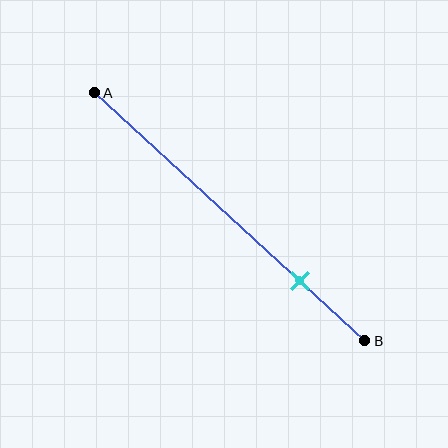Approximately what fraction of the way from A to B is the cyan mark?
The cyan mark is approximately 75% of the way from A to B.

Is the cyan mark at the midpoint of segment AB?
No, the mark is at about 75% from A, not at the 50% midpoint.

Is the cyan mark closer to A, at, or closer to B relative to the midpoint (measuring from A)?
The cyan mark is closer to point B than the midpoint of segment AB.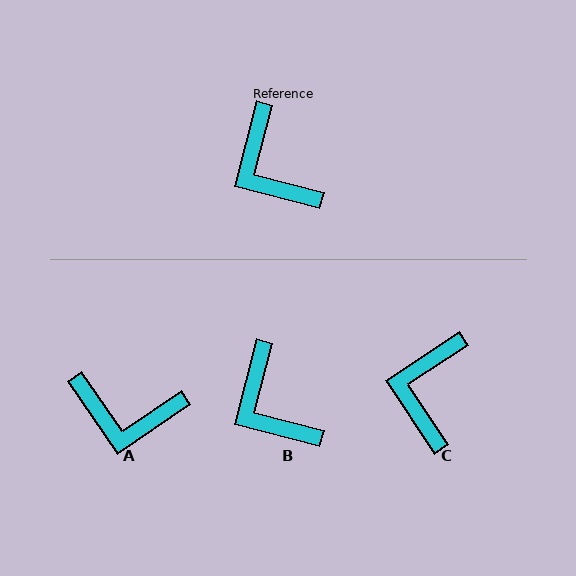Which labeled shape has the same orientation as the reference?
B.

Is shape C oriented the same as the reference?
No, it is off by about 42 degrees.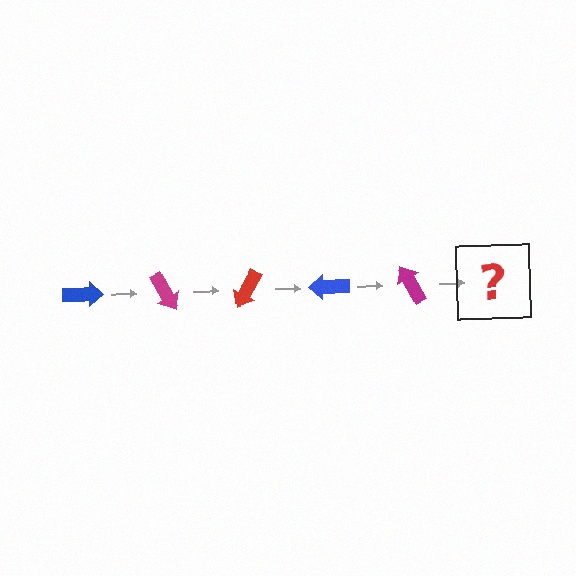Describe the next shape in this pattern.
It should be a red arrow, rotated 300 degrees from the start.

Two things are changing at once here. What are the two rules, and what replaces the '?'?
The two rules are that it rotates 60 degrees each step and the color cycles through blue, magenta, and red. The '?' should be a red arrow, rotated 300 degrees from the start.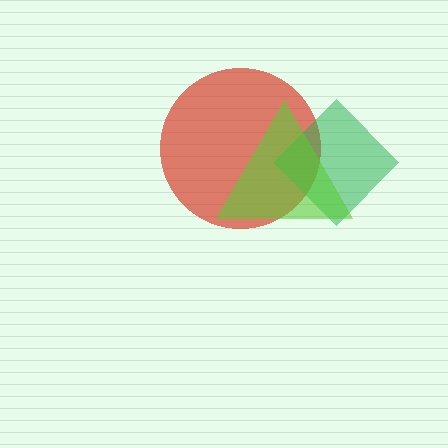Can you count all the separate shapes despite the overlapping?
Yes, there are 3 separate shapes.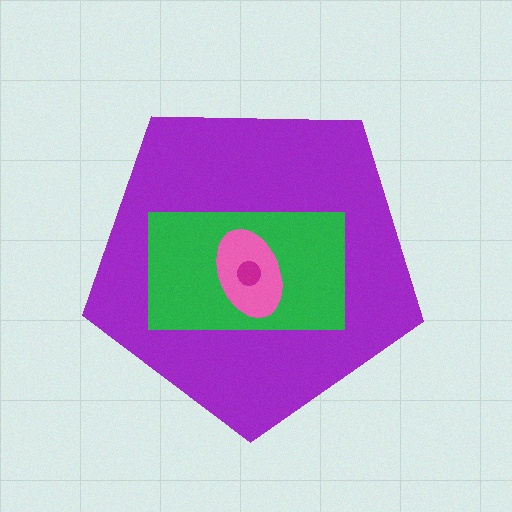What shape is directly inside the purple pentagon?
The green rectangle.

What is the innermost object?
The magenta circle.